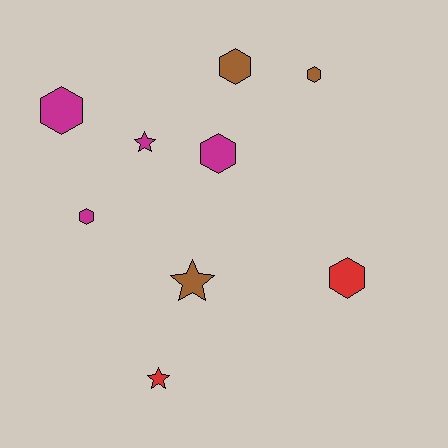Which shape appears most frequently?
Hexagon, with 6 objects.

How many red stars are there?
There is 1 red star.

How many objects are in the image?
There are 9 objects.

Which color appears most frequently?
Magenta, with 4 objects.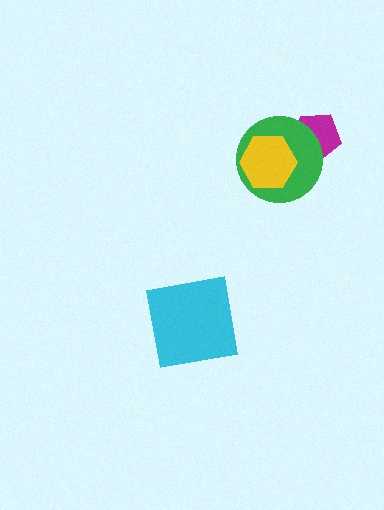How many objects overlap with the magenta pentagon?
1 object overlaps with the magenta pentagon.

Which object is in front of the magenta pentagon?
The green circle is in front of the magenta pentagon.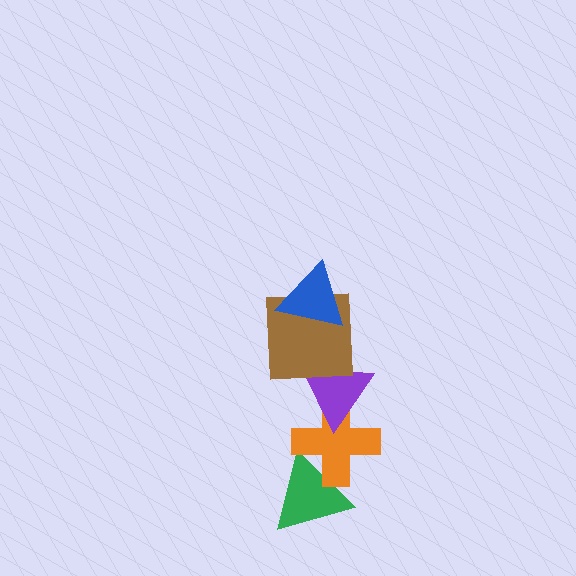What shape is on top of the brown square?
The blue triangle is on top of the brown square.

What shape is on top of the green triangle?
The orange cross is on top of the green triangle.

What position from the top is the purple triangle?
The purple triangle is 3rd from the top.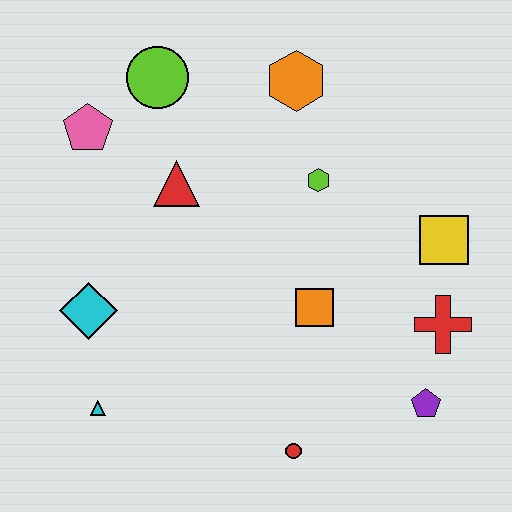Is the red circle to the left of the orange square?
Yes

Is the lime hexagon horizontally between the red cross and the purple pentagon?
No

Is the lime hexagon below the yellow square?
No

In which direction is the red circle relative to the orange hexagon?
The red circle is below the orange hexagon.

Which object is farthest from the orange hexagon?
The cyan triangle is farthest from the orange hexagon.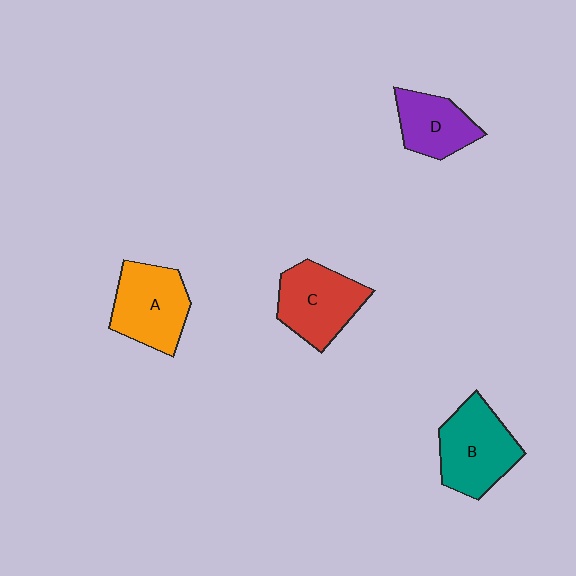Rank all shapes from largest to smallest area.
From largest to smallest: B (teal), A (orange), C (red), D (purple).